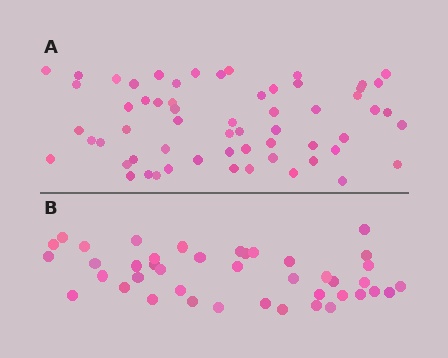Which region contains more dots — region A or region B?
Region A (the top region) has more dots.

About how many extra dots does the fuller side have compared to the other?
Region A has approximately 20 more dots than region B.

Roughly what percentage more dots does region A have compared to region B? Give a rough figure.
About 45% more.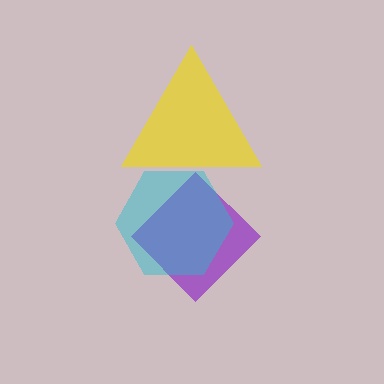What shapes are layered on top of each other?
The layered shapes are: a yellow triangle, a purple diamond, a cyan hexagon.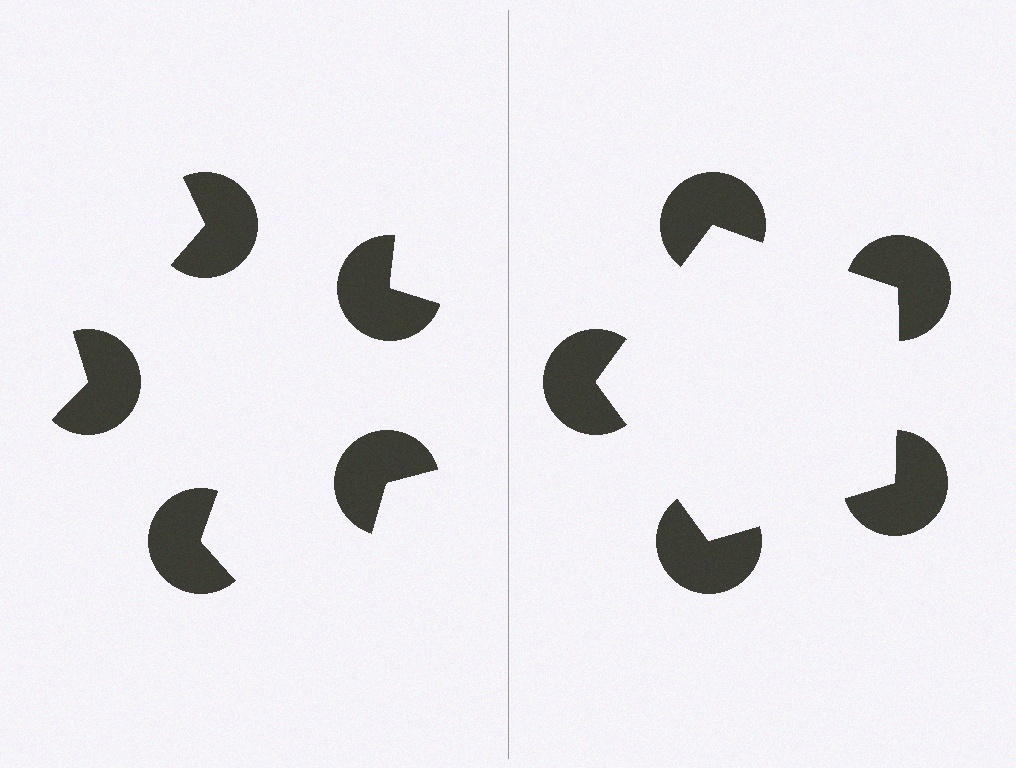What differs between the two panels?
The pac-man discs are positioned identically on both sides; only the wedge orientations differ. On the right they align to a pentagon; on the left they are misaligned.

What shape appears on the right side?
An illusory pentagon.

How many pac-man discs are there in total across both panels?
10 — 5 on each side.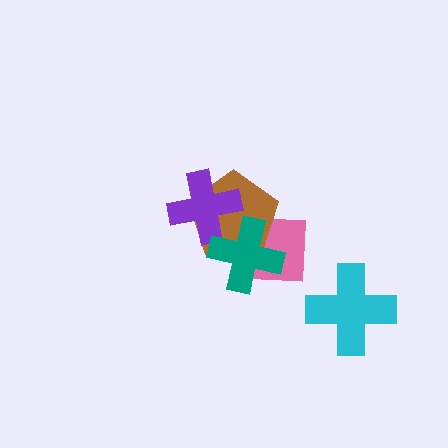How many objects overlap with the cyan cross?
0 objects overlap with the cyan cross.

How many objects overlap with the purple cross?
2 objects overlap with the purple cross.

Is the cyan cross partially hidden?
No, no other shape covers it.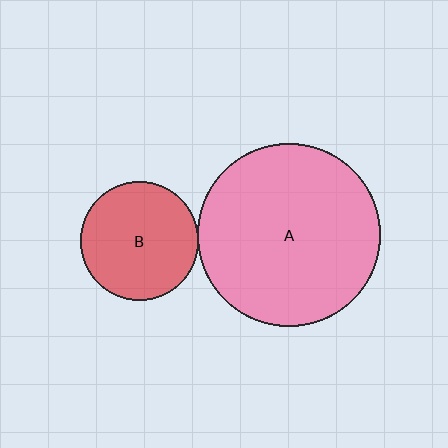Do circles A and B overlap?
Yes.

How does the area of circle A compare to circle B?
Approximately 2.4 times.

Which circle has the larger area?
Circle A (pink).